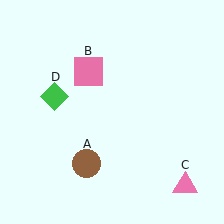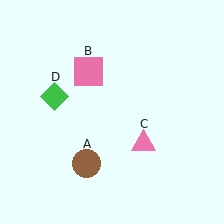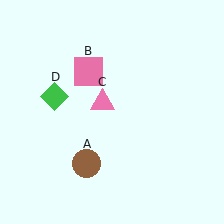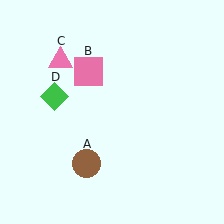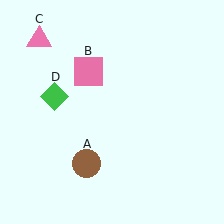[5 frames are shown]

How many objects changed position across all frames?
1 object changed position: pink triangle (object C).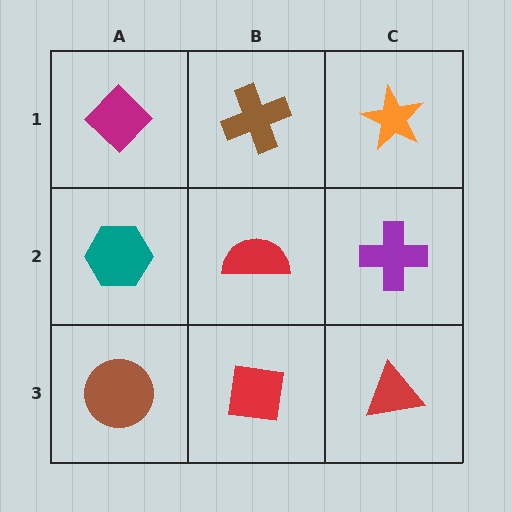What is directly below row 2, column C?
A red triangle.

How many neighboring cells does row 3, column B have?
3.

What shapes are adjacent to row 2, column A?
A magenta diamond (row 1, column A), a brown circle (row 3, column A), a red semicircle (row 2, column B).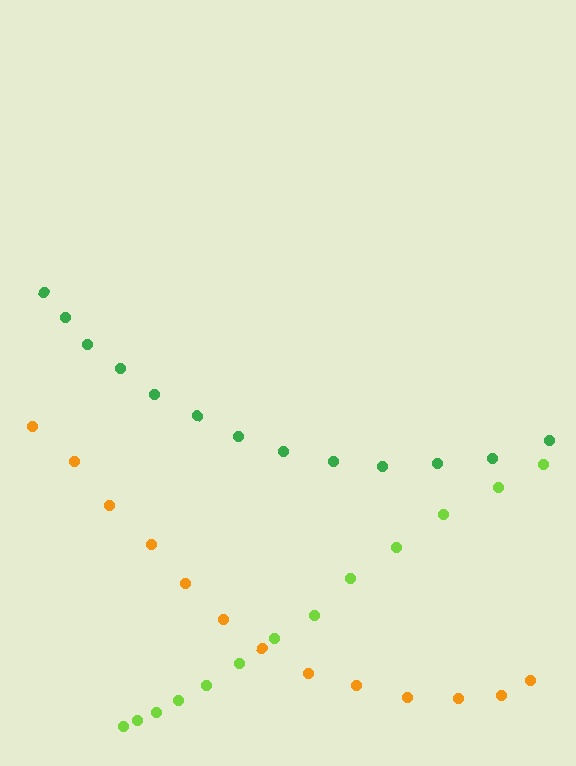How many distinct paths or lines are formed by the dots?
There are 3 distinct paths.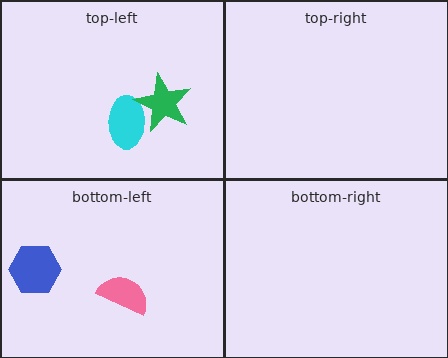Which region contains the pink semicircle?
The bottom-left region.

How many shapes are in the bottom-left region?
2.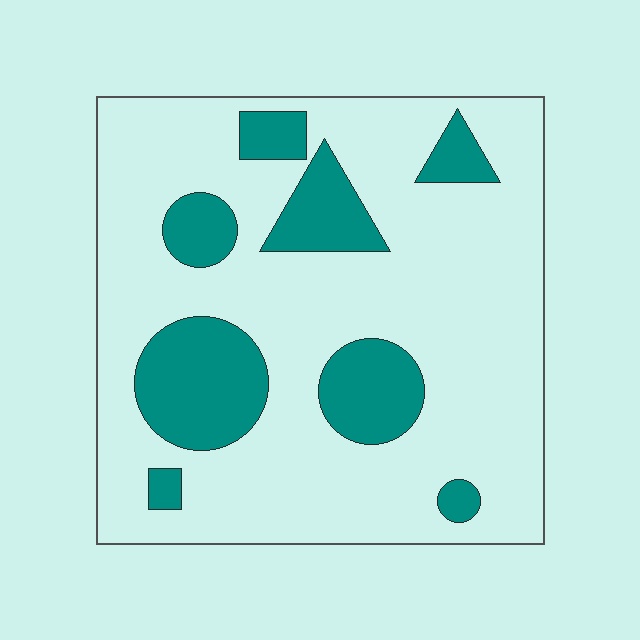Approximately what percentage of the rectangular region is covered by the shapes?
Approximately 20%.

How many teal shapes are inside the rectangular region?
8.